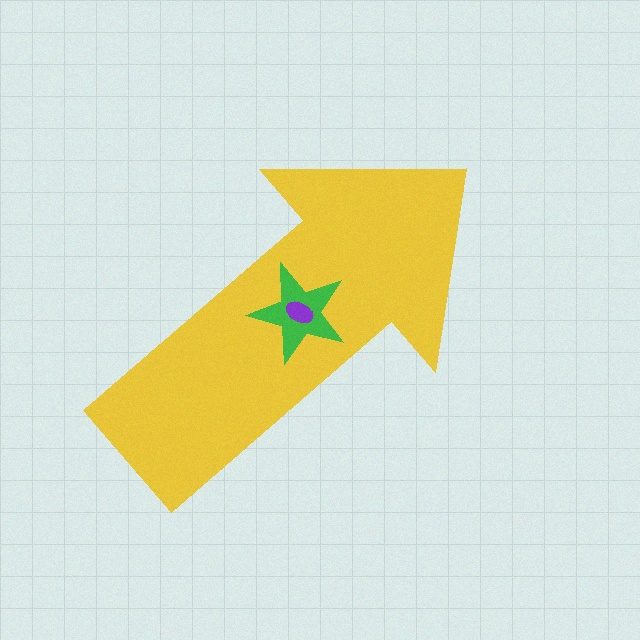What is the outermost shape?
The yellow arrow.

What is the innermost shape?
The purple ellipse.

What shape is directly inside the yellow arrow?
The green star.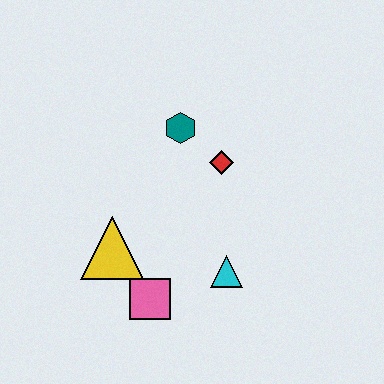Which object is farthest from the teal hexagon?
The pink square is farthest from the teal hexagon.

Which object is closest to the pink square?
The yellow triangle is closest to the pink square.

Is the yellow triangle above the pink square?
Yes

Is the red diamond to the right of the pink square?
Yes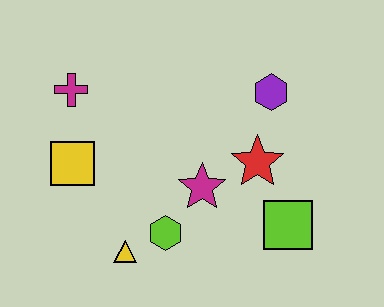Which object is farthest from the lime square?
The magenta cross is farthest from the lime square.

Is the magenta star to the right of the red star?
No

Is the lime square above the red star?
No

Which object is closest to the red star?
The magenta star is closest to the red star.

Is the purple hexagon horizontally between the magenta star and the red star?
No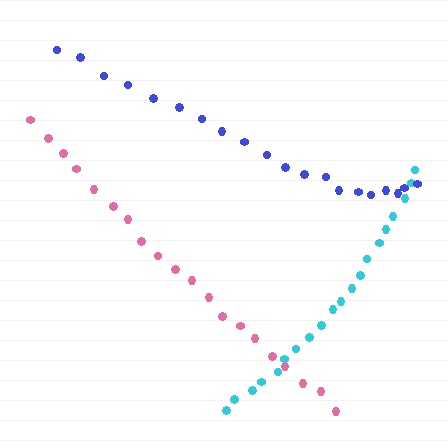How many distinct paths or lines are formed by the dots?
There are 3 distinct paths.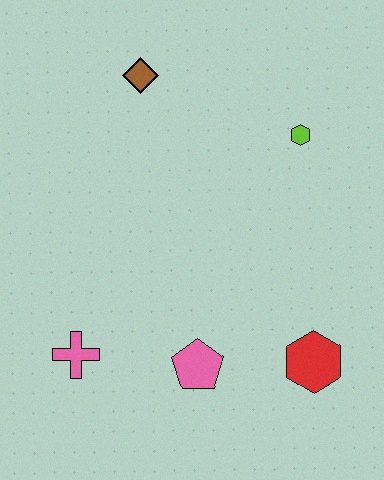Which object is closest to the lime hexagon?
The brown diamond is closest to the lime hexagon.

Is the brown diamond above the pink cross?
Yes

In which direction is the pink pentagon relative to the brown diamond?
The pink pentagon is below the brown diamond.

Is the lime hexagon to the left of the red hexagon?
Yes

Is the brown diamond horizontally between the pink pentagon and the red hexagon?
No